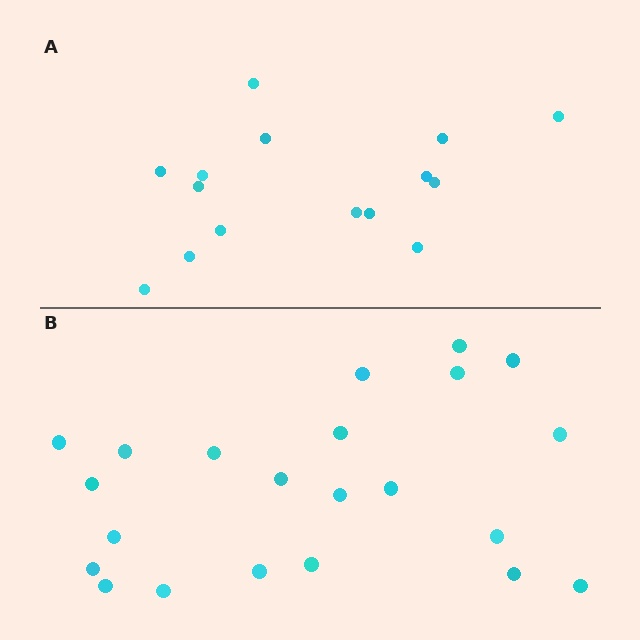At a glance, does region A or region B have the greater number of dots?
Region B (the bottom region) has more dots.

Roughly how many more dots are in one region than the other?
Region B has roughly 8 or so more dots than region A.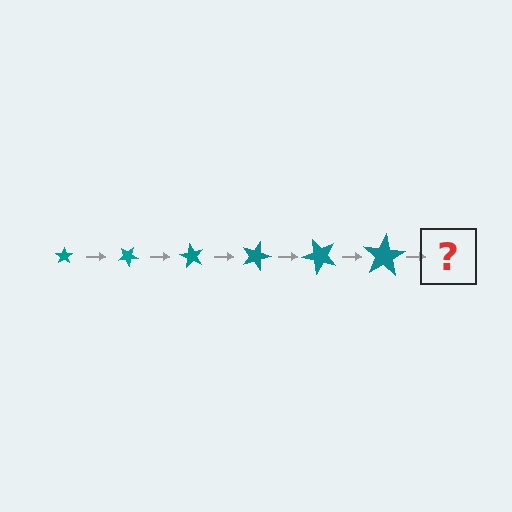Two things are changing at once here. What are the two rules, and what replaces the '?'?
The two rules are that the star grows larger each step and it rotates 30 degrees each step. The '?' should be a star, larger than the previous one and rotated 180 degrees from the start.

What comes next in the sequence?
The next element should be a star, larger than the previous one and rotated 180 degrees from the start.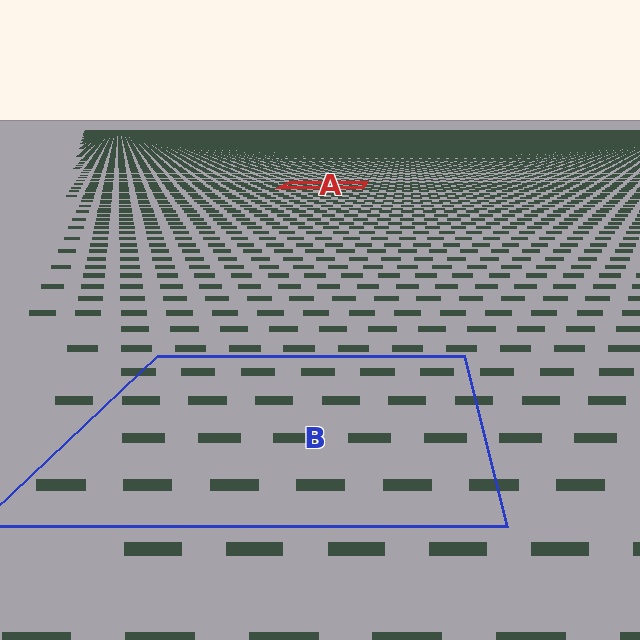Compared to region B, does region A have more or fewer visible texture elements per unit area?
Region A has more texture elements per unit area — they are packed more densely because it is farther away.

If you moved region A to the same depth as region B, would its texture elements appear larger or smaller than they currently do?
They would appear larger. At a closer depth, the same texture elements are projected at a bigger on-screen size.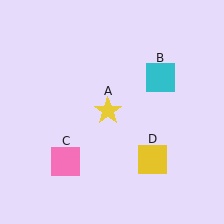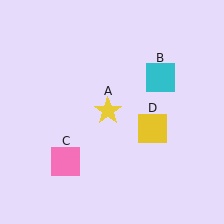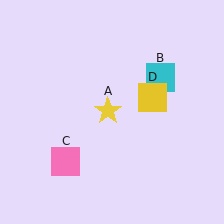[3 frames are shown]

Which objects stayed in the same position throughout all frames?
Yellow star (object A) and cyan square (object B) and pink square (object C) remained stationary.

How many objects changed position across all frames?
1 object changed position: yellow square (object D).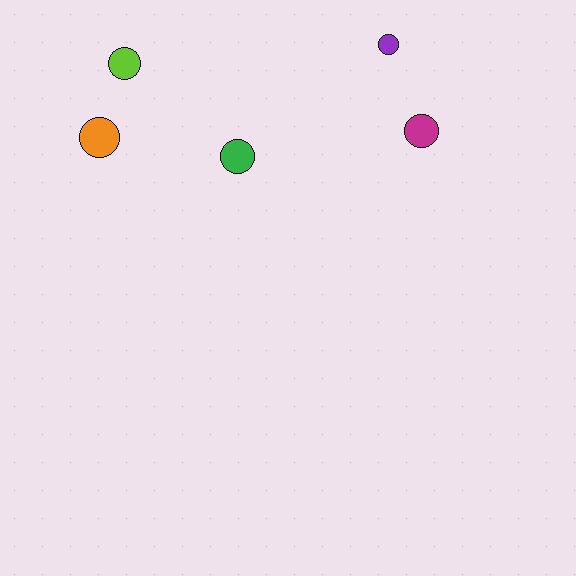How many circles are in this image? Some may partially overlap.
There are 5 circles.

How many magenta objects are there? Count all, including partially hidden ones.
There is 1 magenta object.